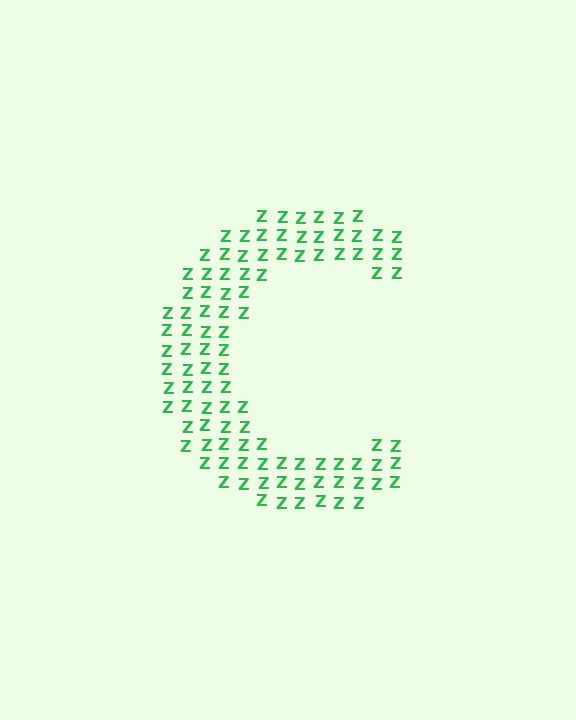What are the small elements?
The small elements are letter Z's.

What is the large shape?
The large shape is the letter C.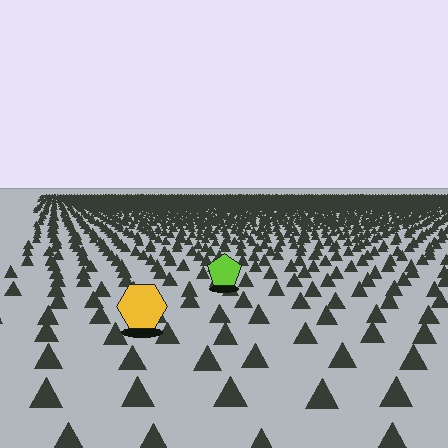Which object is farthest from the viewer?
The lime pentagon is farthest from the viewer. It appears smaller and the ground texture around it is denser.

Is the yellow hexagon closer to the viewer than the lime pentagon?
Yes. The yellow hexagon is closer — you can tell from the texture gradient: the ground texture is coarser near it.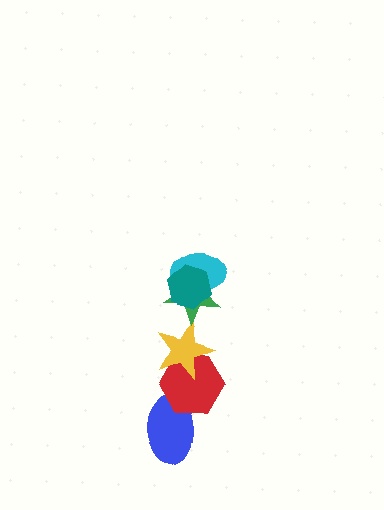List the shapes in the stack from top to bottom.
From top to bottom: the teal hexagon, the cyan ellipse, the green star, the yellow star, the red hexagon, the blue ellipse.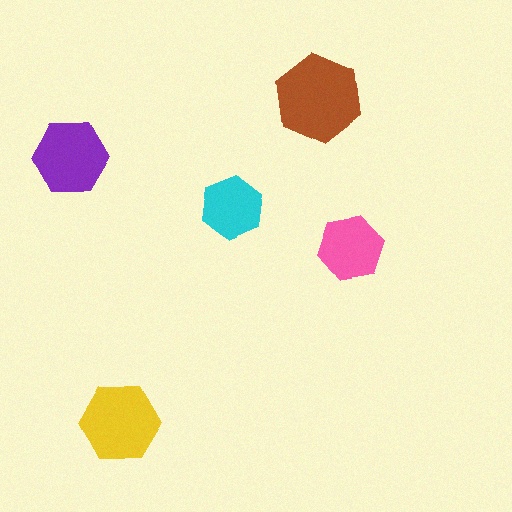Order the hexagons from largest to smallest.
the brown one, the yellow one, the purple one, the pink one, the cyan one.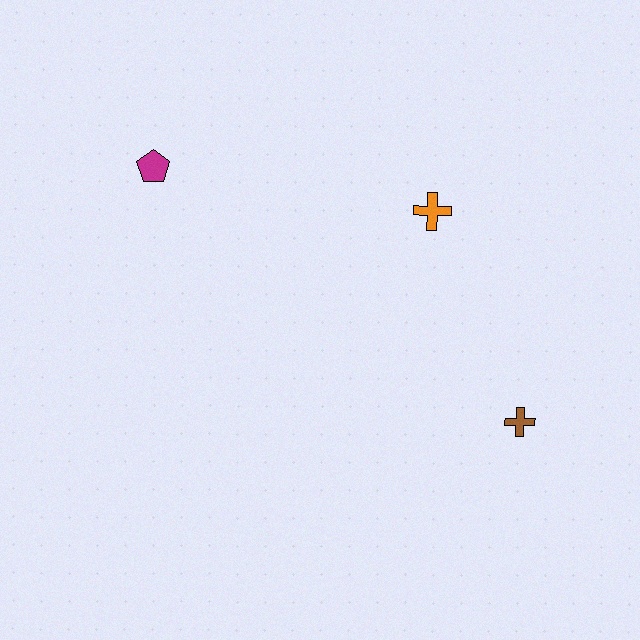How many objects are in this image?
There are 3 objects.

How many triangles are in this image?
There are no triangles.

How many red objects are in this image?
There are no red objects.